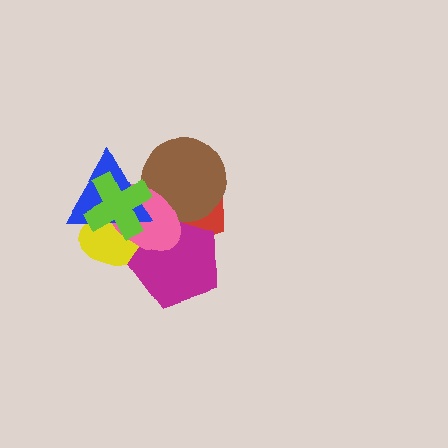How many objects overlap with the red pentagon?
3 objects overlap with the red pentagon.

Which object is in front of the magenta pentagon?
The pink ellipse is in front of the magenta pentagon.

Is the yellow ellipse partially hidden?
Yes, it is partially covered by another shape.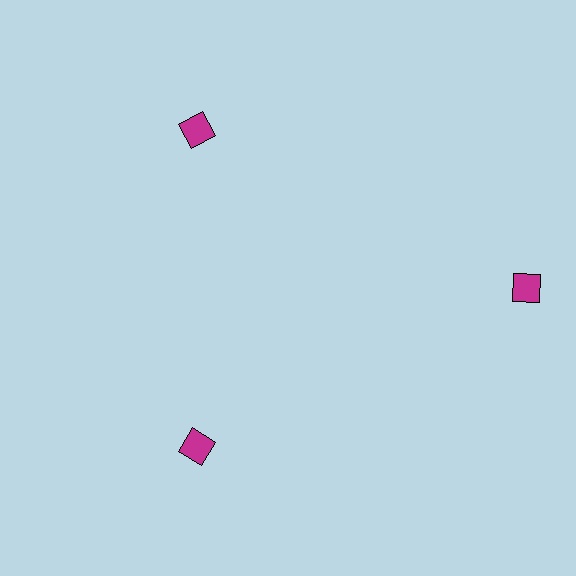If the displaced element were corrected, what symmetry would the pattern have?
It would have 3-fold rotational symmetry — the pattern would map onto itself every 120 degrees.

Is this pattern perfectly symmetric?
No. The 3 magenta diamonds are arranged in a ring, but one element near the 3 o'clock position is pushed outward from the center, breaking the 3-fold rotational symmetry.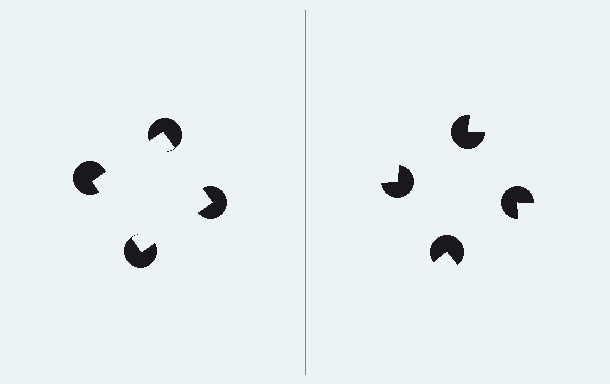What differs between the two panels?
The pac-man discs are positioned identically on both sides; only the wedge orientations differ. On the left they align to a square; on the right they are misaligned.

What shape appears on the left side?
An illusory square.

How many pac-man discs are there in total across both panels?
8 — 4 on each side.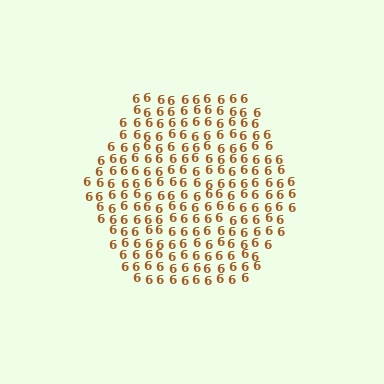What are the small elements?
The small elements are digit 6's.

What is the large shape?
The large shape is a hexagon.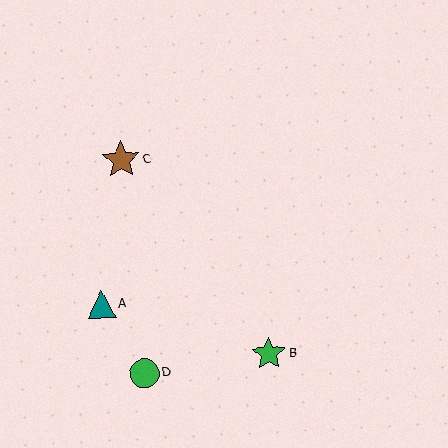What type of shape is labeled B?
Shape B is a green star.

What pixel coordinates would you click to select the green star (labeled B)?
Click at (269, 354) to select the green star B.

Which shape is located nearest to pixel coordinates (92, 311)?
The teal triangle (labeled A) at (102, 304) is nearest to that location.